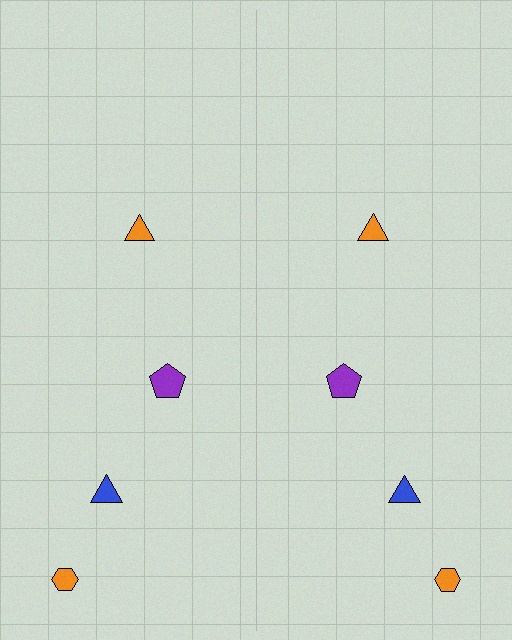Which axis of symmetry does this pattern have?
The pattern has a vertical axis of symmetry running through the center of the image.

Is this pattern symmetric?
Yes, this pattern has bilateral (reflection) symmetry.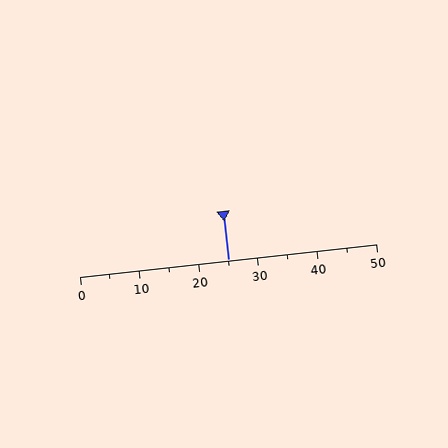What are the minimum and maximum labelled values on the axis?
The axis runs from 0 to 50.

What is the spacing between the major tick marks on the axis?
The major ticks are spaced 10 apart.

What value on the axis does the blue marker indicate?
The marker indicates approximately 25.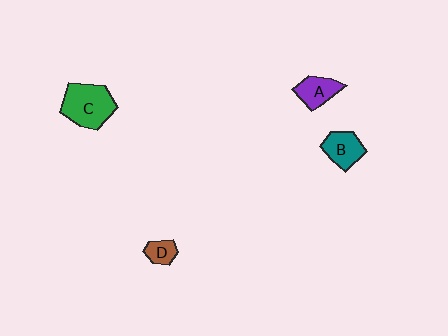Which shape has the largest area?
Shape C (green).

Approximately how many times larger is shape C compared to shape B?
Approximately 1.7 times.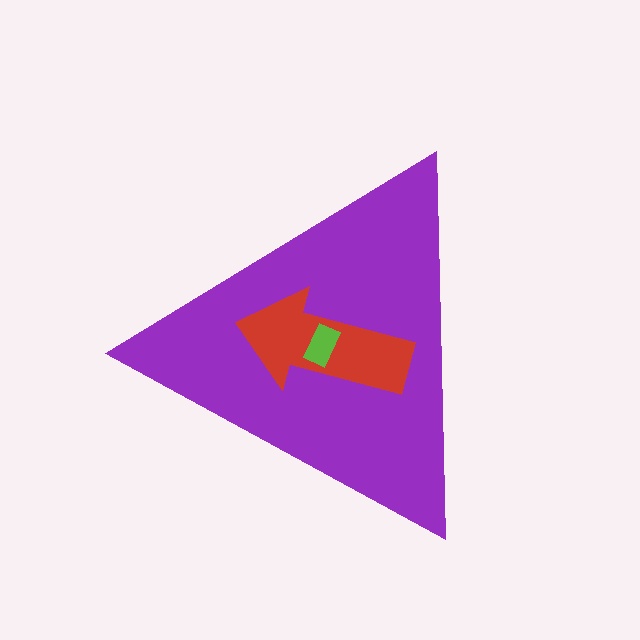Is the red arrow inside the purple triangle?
Yes.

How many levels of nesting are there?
3.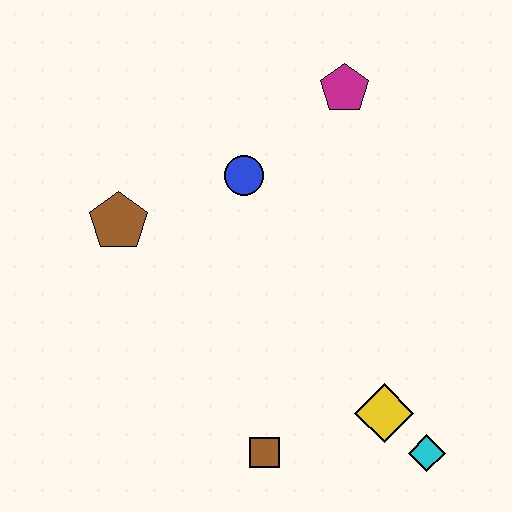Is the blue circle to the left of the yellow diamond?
Yes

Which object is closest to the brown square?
The yellow diamond is closest to the brown square.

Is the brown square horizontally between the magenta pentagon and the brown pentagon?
Yes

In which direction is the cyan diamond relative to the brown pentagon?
The cyan diamond is to the right of the brown pentagon.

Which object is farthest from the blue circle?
The cyan diamond is farthest from the blue circle.